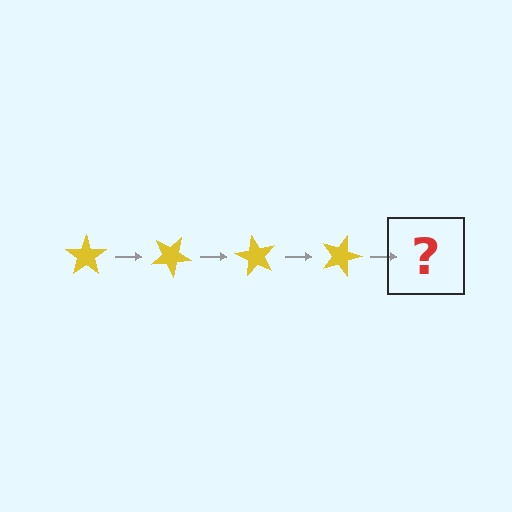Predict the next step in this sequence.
The next step is a yellow star rotated 120 degrees.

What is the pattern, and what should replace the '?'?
The pattern is that the star rotates 30 degrees each step. The '?' should be a yellow star rotated 120 degrees.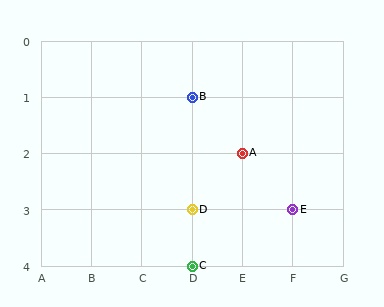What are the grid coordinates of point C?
Point C is at grid coordinates (D, 4).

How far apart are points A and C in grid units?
Points A and C are 1 column and 2 rows apart (about 2.2 grid units diagonally).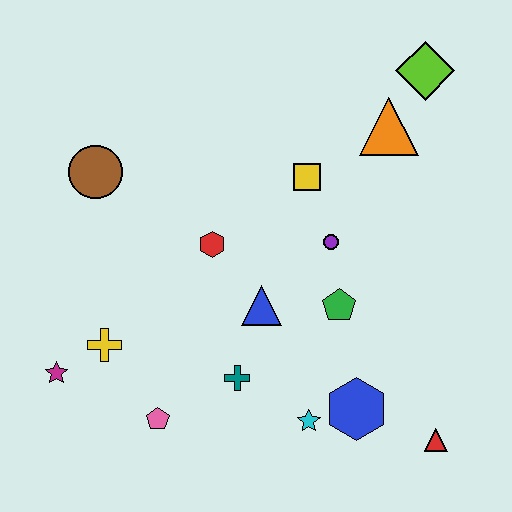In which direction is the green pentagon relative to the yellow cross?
The green pentagon is to the right of the yellow cross.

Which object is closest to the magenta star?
The yellow cross is closest to the magenta star.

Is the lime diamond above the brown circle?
Yes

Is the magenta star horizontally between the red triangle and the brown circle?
No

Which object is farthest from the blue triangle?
The lime diamond is farthest from the blue triangle.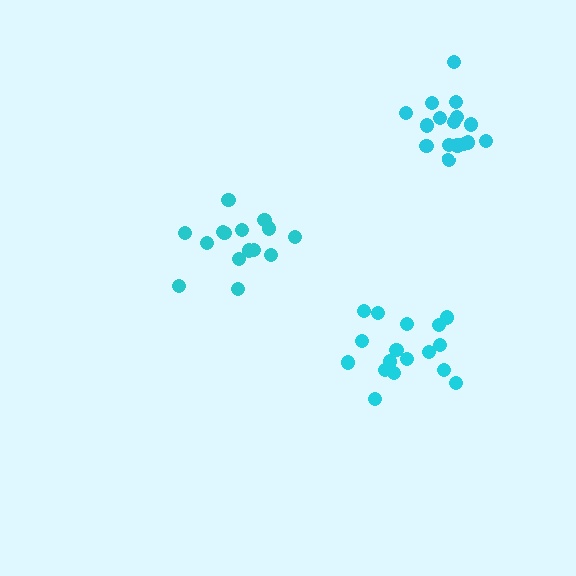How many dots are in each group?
Group 1: 15 dots, Group 2: 16 dots, Group 3: 17 dots (48 total).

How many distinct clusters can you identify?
There are 3 distinct clusters.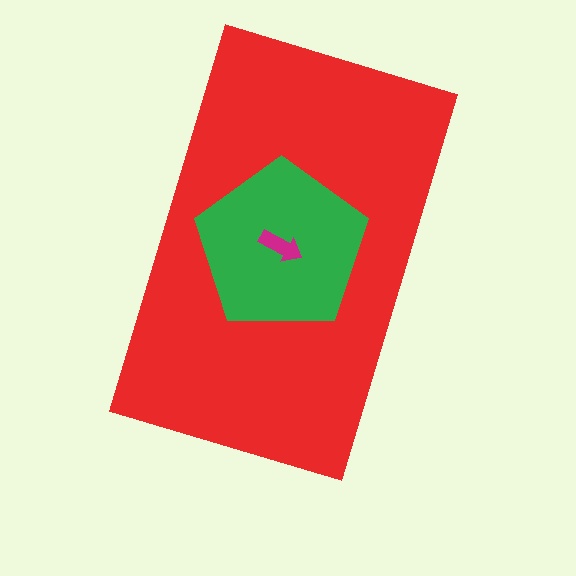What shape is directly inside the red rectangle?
The green pentagon.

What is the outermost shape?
The red rectangle.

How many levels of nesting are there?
3.